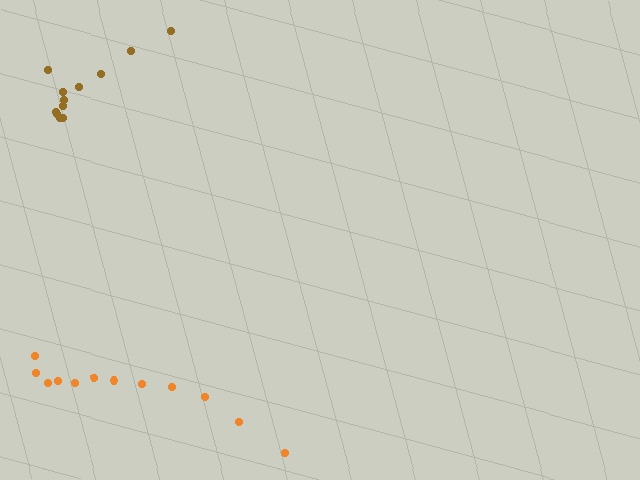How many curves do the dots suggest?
There are 2 distinct paths.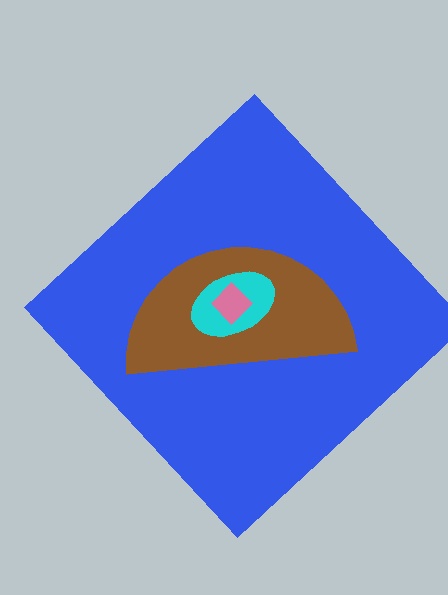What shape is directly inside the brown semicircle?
The cyan ellipse.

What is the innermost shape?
The pink diamond.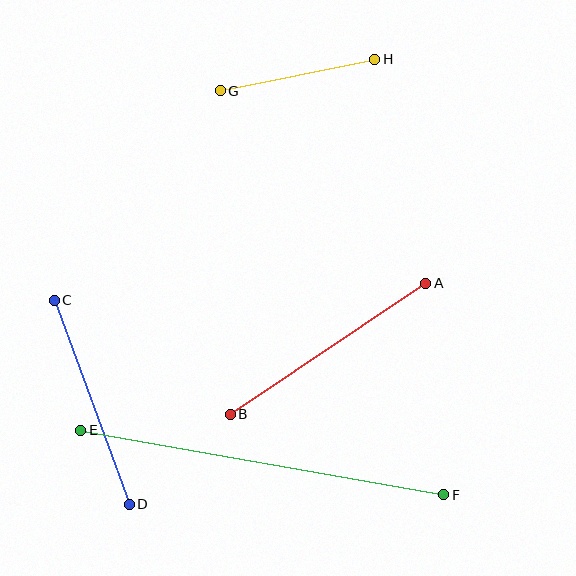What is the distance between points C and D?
The distance is approximately 217 pixels.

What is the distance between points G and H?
The distance is approximately 158 pixels.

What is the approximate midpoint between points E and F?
The midpoint is at approximately (262, 462) pixels.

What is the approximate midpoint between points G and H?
The midpoint is at approximately (297, 75) pixels.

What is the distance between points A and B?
The distance is approximately 235 pixels.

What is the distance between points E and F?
The distance is approximately 369 pixels.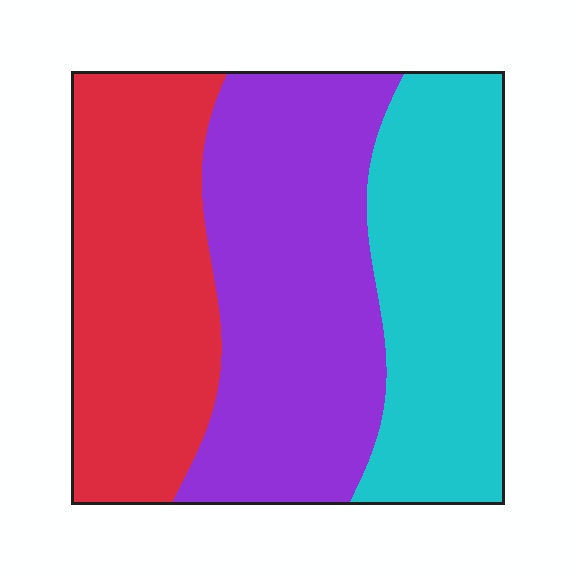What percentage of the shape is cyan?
Cyan takes up about one third (1/3) of the shape.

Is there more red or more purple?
Purple.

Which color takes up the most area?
Purple, at roughly 40%.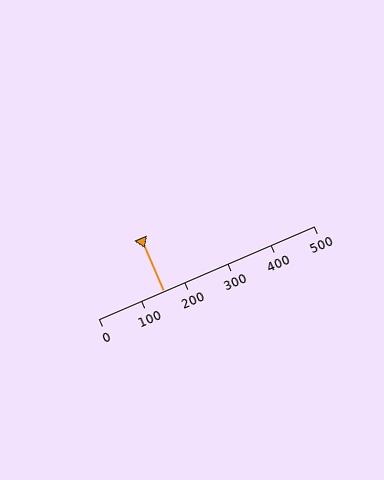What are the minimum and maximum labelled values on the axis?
The axis runs from 0 to 500.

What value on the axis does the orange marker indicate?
The marker indicates approximately 150.